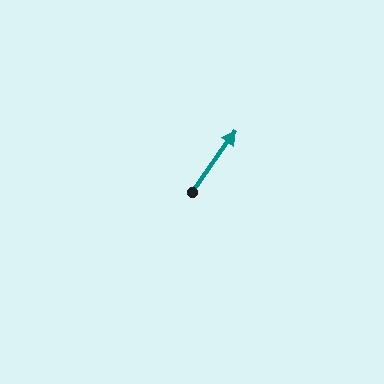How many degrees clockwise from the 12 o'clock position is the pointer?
Approximately 35 degrees.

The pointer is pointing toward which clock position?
Roughly 1 o'clock.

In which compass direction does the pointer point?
Northeast.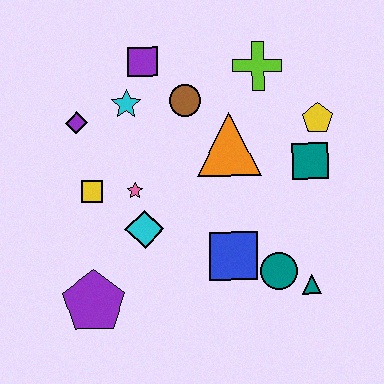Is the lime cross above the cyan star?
Yes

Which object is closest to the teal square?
The yellow pentagon is closest to the teal square.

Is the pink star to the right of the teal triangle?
No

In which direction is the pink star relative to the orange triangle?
The pink star is to the left of the orange triangle.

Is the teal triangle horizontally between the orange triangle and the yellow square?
No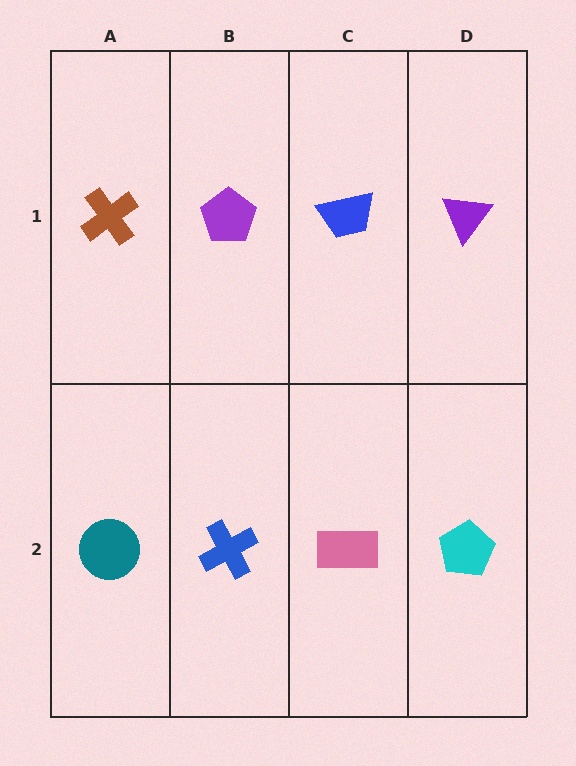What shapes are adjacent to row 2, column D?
A purple triangle (row 1, column D), a pink rectangle (row 2, column C).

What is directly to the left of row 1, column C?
A purple pentagon.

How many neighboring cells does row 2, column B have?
3.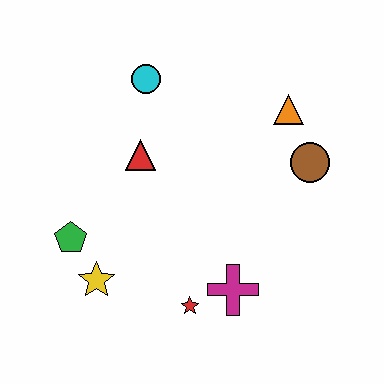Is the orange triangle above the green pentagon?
Yes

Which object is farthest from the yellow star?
The orange triangle is farthest from the yellow star.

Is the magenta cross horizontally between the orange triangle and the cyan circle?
Yes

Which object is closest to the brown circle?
The orange triangle is closest to the brown circle.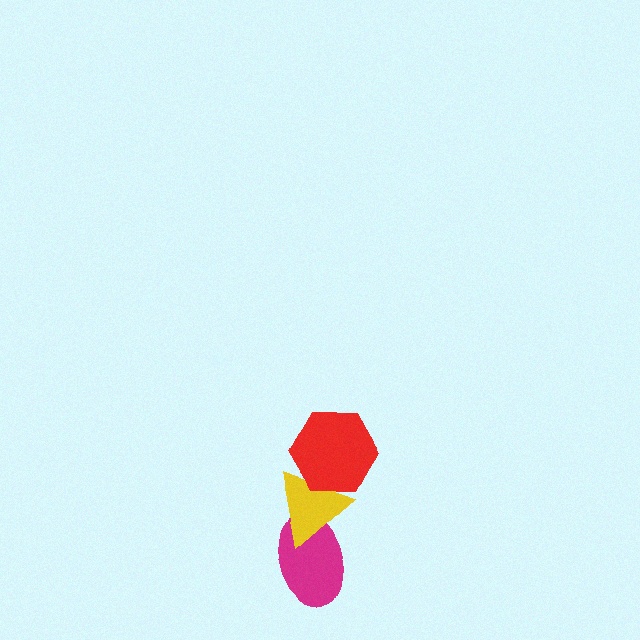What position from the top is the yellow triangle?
The yellow triangle is 2nd from the top.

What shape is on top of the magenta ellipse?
The yellow triangle is on top of the magenta ellipse.